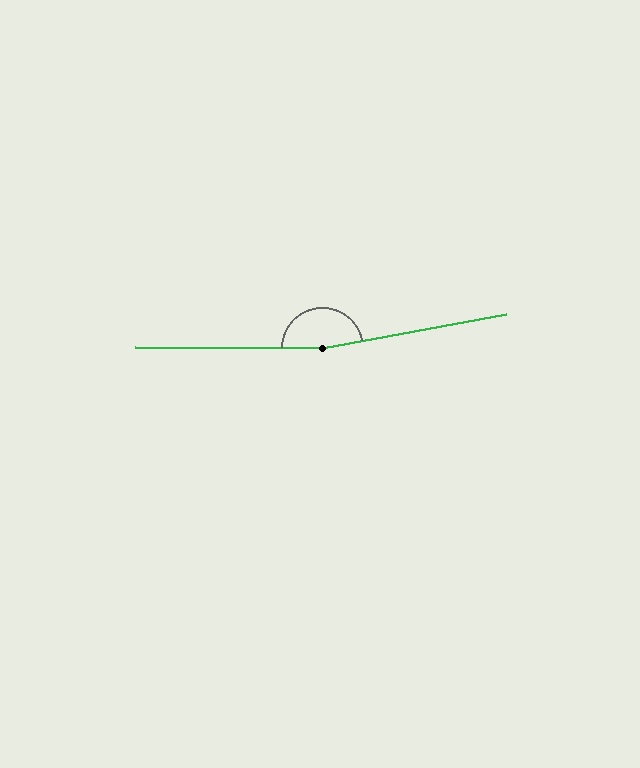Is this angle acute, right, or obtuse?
It is obtuse.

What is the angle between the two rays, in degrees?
Approximately 169 degrees.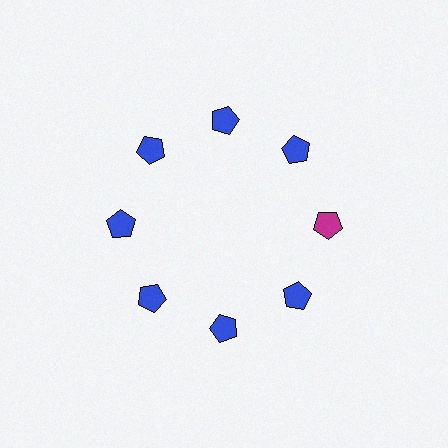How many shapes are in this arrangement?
There are 8 shapes arranged in a ring pattern.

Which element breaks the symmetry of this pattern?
The magenta pentagon at roughly the 3 o'clock position breaks the symmetry. All other shapes are blue pentagons.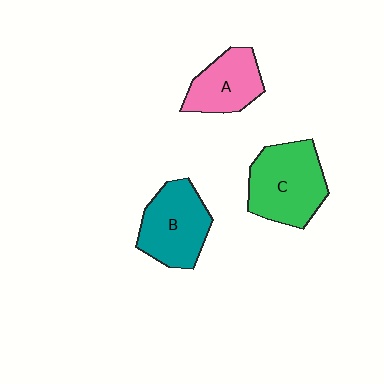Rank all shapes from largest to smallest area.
From largest to smallest: C (green), B (teal), A (pink).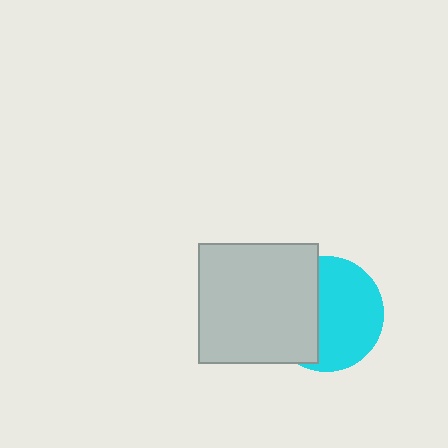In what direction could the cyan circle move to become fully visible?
The cyan circle could move right. That would shift it out from behind the light gray square entirely.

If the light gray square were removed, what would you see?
You would see the complete cyan circle.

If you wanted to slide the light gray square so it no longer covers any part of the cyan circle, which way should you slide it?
Slide it left — that is the most direct way to separate the two shapes.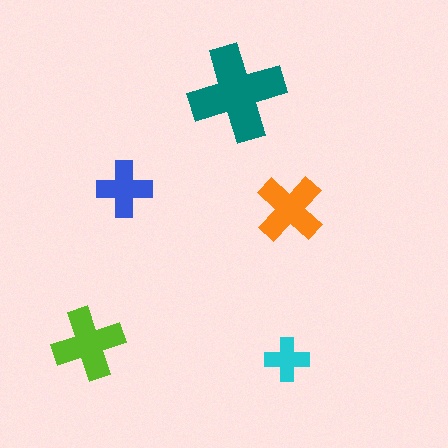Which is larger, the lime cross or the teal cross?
The teal one.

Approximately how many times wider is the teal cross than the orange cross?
About 1.5 times wider.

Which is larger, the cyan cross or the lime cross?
The lime one.